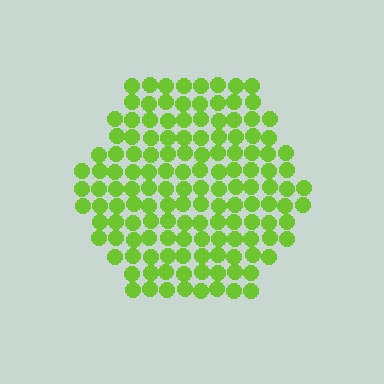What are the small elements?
The small elements are circles.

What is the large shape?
The large shape is a hexagon.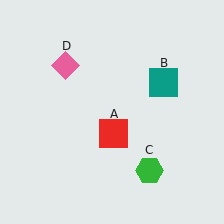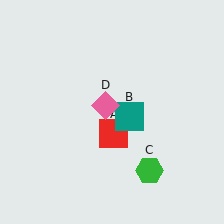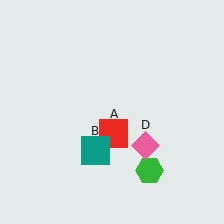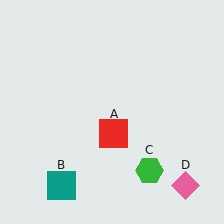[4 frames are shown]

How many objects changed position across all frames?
2 objects changed position: teal square (object B), pink diamond (object D).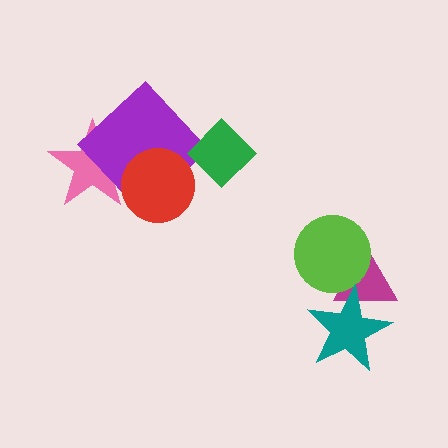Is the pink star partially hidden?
Yes, it is partially covered by another shape.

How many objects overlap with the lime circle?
1 object overlaps with the lime circle.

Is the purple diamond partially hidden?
Yes, it is partially covered by another shape.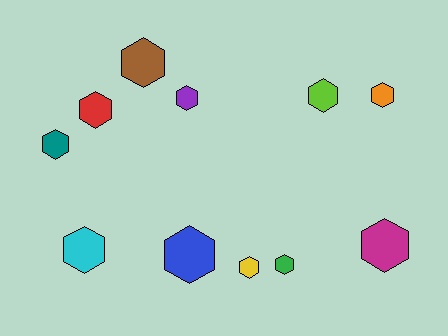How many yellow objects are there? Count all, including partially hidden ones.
There is 1 yellow object.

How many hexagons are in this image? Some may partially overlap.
There are 11 hexagons.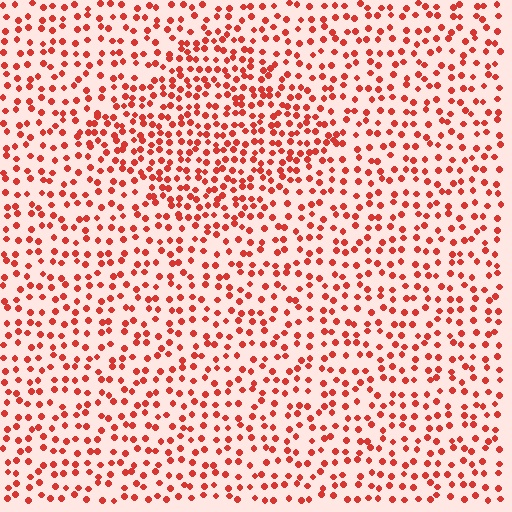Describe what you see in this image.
The image contains small red elements arranged at two different densities. A diamond-shaped region is visible where the elements are more densely packed than the surrounding area.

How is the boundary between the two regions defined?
The boundary is defined by a change in element density (approximately 1.6x ratio). All elements are the same color, size, and shape.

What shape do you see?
I see a diamond.